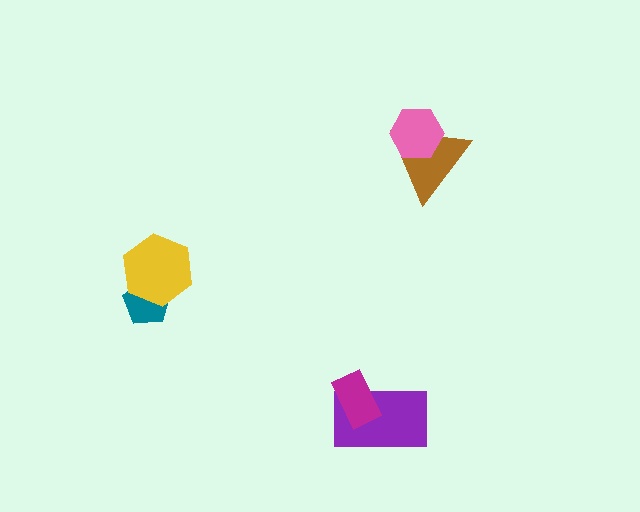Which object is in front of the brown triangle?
The pink hexagon is in front of the brown triangle.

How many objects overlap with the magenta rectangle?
1 object overlaps with the magenta rectangle.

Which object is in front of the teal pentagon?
The yellow hexagon is in front of the teal pentagon.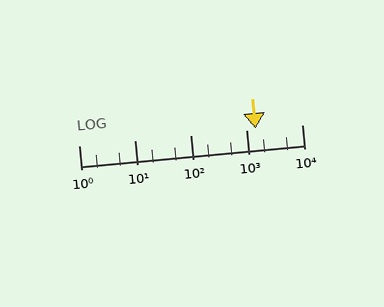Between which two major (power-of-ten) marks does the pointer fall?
The pointer is between 1000 and 10000.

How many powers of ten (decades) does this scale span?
The scale spans 4 decades, from 1 to 10000.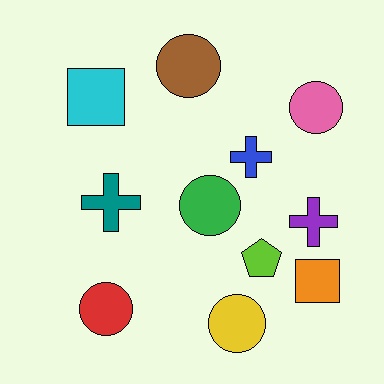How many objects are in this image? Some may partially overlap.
There are 11 objects.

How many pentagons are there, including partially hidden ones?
There is 1 pentagon.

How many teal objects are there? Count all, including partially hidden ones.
There is 1 teal object.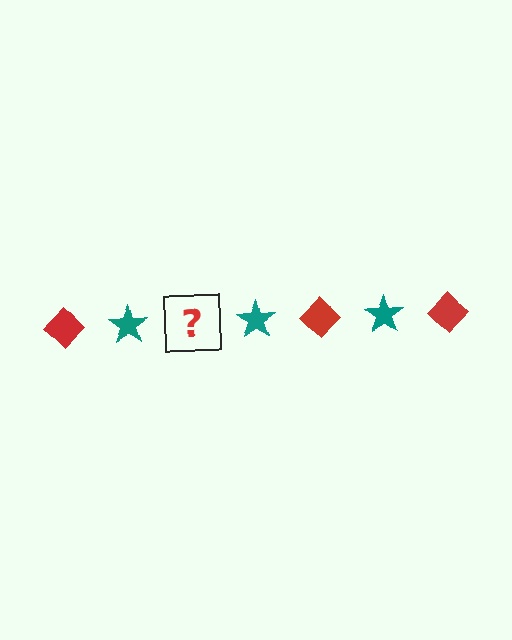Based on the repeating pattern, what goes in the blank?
The blank should be a red diamond.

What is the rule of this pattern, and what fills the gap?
The rule is that the pattern alternates between red diamond and teal star. The gap should be filled with a red diamond.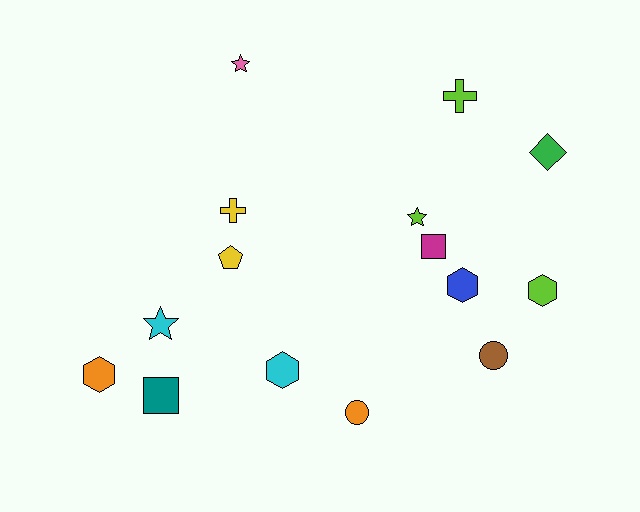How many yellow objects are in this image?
There are 2 yellow objects.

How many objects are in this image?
There are 15 objects.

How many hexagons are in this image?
There are 4 hexagons.